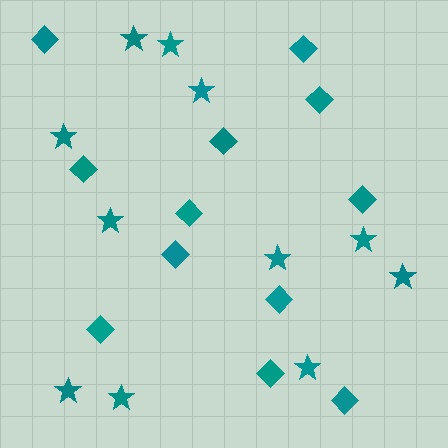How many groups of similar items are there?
There are 2 groups: one group of diamonds (12) and one group of stars (11).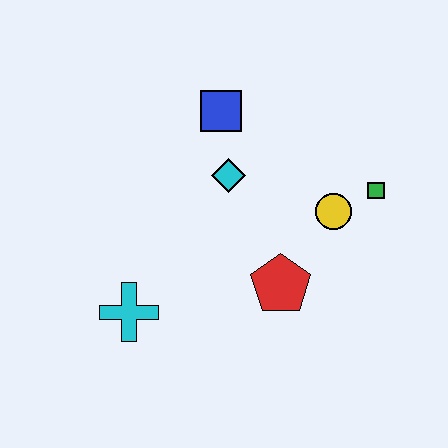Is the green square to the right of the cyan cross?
Yes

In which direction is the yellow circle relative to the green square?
The yellow circle is to the left of the green square.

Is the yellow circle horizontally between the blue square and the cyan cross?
No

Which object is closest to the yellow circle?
The green square is closest to the yellow circle.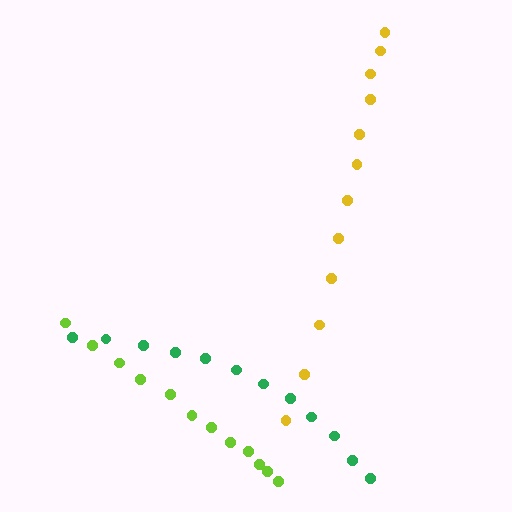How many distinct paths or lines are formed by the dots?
There are 3 distinct paths.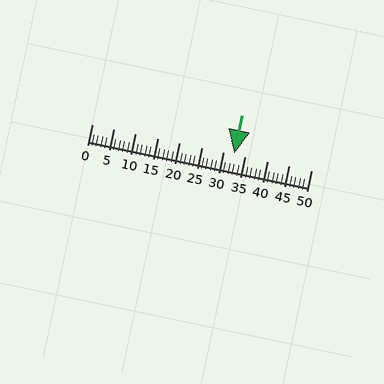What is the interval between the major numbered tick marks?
The major tick marks are spaced 5 units apart.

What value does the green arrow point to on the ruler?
The green arrow points to approximately 32.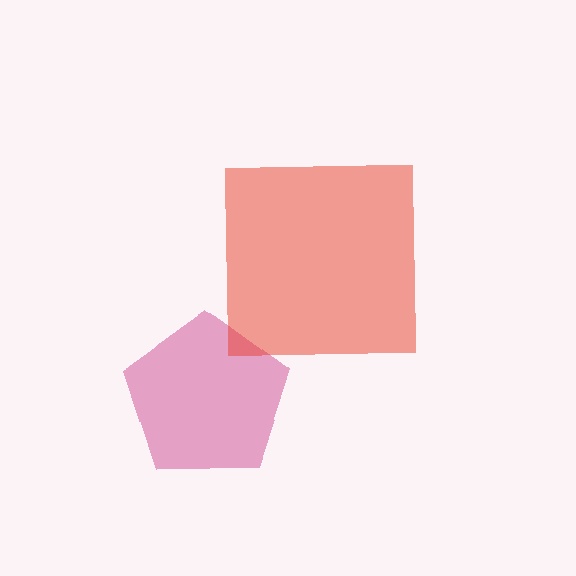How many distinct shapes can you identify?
There are 2 distinct shapes: a magenta pentagon, a red square.